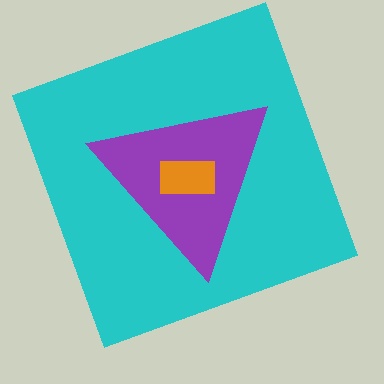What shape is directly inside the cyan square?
The purple triangle.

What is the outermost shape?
The cyan square.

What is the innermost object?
The orange rectangle.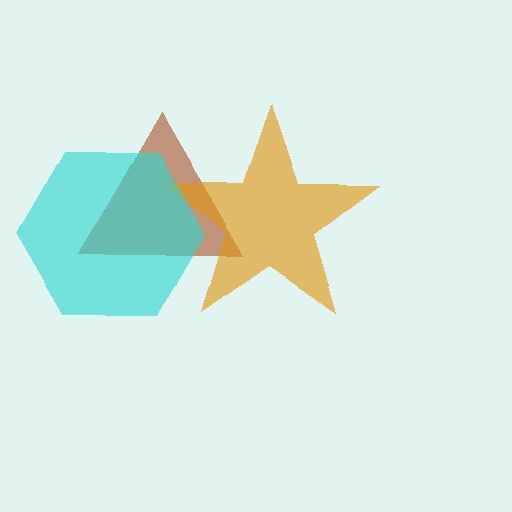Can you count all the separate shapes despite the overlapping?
Yes, there are 3 separate shapes.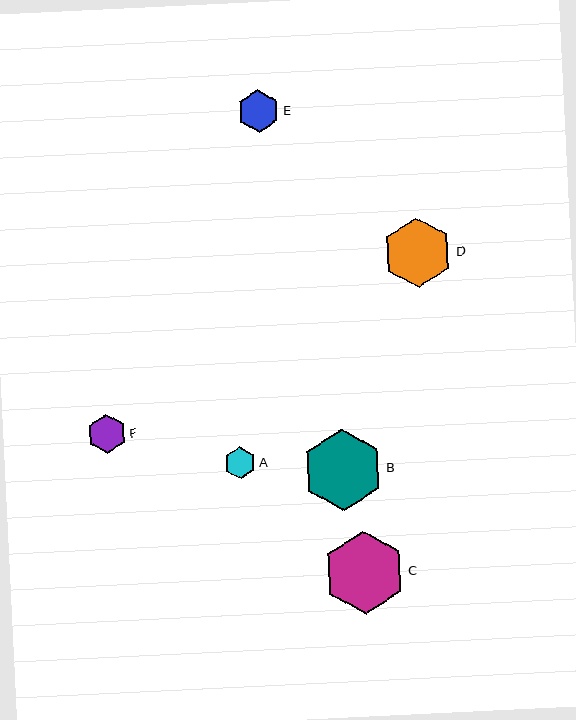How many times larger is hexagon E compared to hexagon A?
Hexagon E is approximately 1.3 times the size of hexagon A.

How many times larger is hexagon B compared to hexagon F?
Hexagon B is approximately 2.1 times the size of hexagon F.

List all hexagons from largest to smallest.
From largest to smallest: C, B, D, E, F, A.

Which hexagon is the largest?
Hexagon C is the largest with a size of approximately 83 pixels.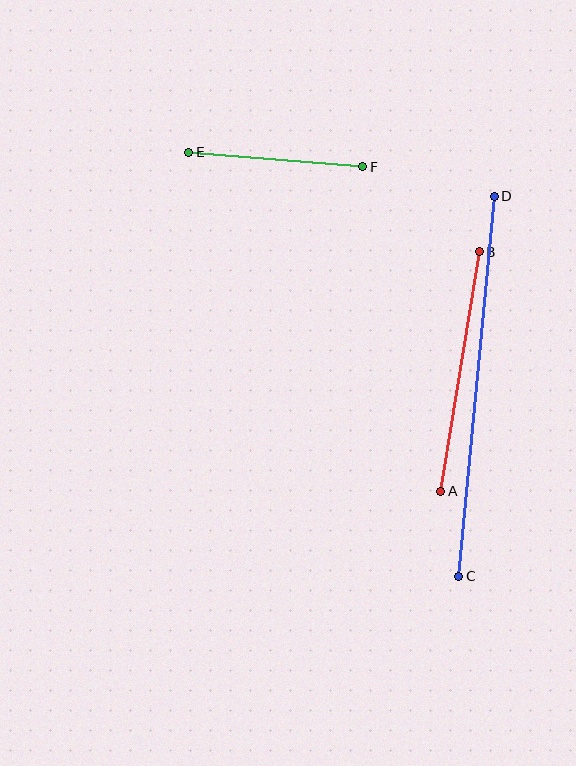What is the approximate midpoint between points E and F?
The midpoint is at approximately (276, 159) pixels.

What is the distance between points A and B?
The distance is approximately 243 pixels.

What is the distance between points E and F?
The distance is approximately 175 pixels.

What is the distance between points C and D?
The distance is approximately 382 pixels.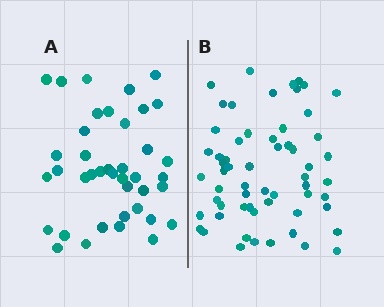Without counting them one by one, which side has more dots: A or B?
Region B (the right region) has more dots.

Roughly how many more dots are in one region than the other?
Region B has approximately 20 more dots than region A.